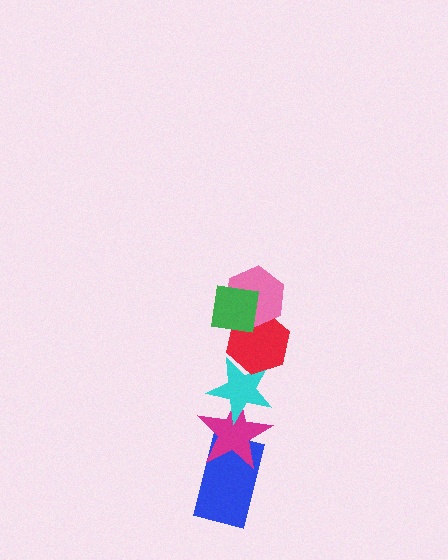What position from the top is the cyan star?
The cyan star is 4th from the top.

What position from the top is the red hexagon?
The red hexagon is 3rd from the top.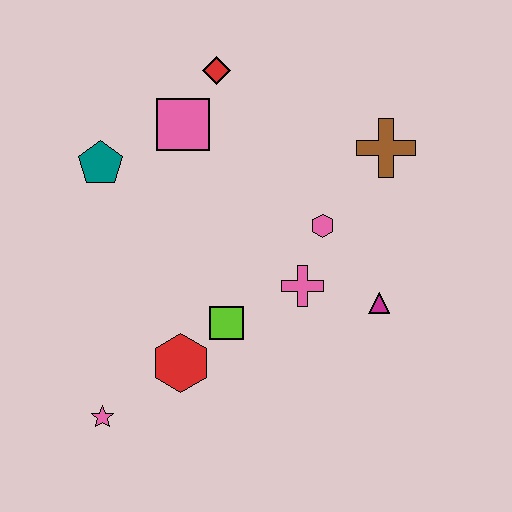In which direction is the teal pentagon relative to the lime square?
The teal pentagon is above the lime square.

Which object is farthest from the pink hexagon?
The pink star is farthest from the pink hexagon.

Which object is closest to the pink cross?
The pink hexagon is closest to the pink cross.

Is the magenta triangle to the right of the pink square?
Yes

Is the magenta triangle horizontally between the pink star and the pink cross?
No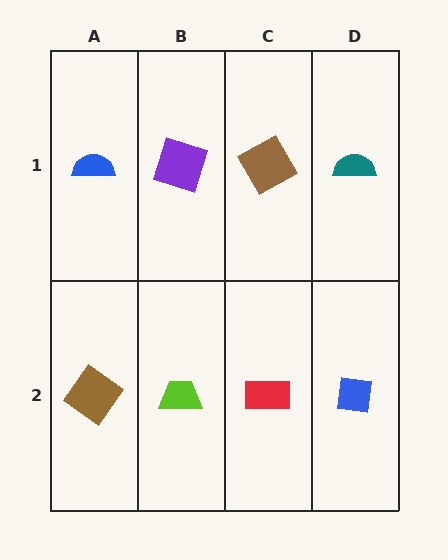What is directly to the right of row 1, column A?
A purple square.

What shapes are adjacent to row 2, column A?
A blue semicircle (row 1, column A), a lime trapezoid (row 2, column B).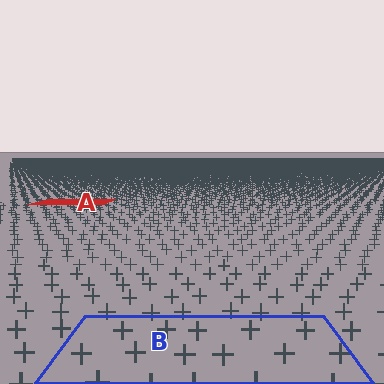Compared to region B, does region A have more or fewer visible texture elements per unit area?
Region A has more texture elements per unit area — they are packed more densely because it is farther away.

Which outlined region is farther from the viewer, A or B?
Region A is farther from the viewer — the texture elements inside it appear smaller and more densely packed.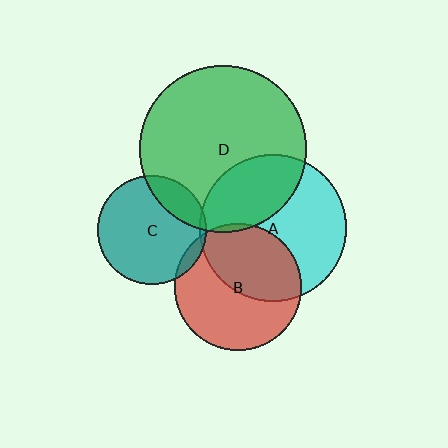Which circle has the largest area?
Circle D (green).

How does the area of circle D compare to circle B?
Approximately 1.7 times.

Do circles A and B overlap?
Yes.